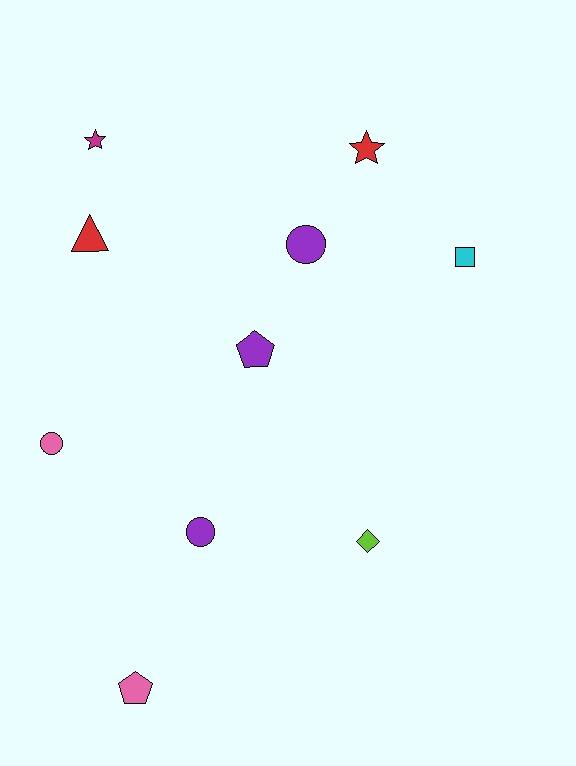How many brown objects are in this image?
There are no brown objects.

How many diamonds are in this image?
There is 1 diamond.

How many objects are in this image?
There are 10 objects.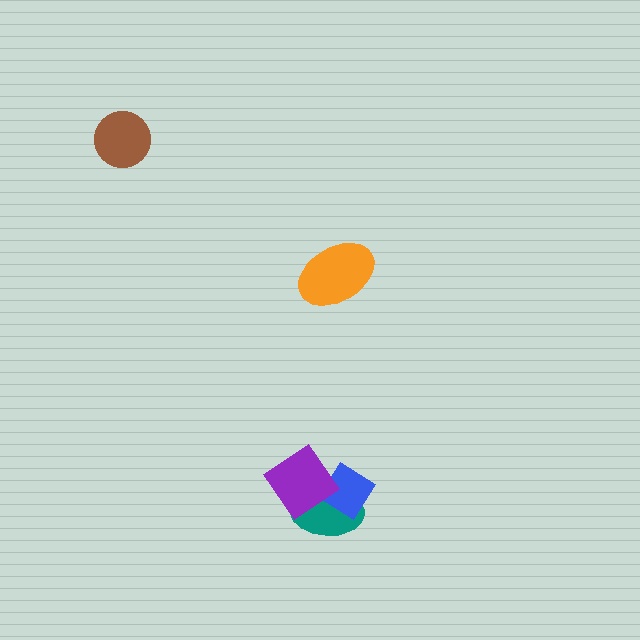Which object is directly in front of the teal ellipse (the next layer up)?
The blue diamond is directly in front of the teal ellipse.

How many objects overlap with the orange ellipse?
0 objects overlap with the orange ellipse.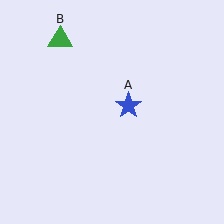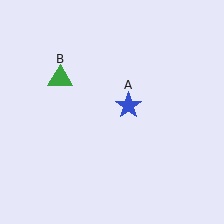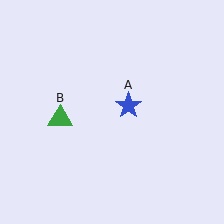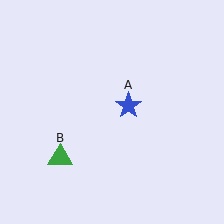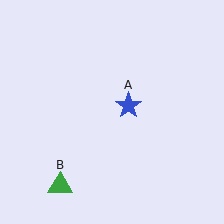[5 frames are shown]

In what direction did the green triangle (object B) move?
The green triangle (object B) moved down.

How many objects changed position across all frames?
1 object changed position: green triangle (object B).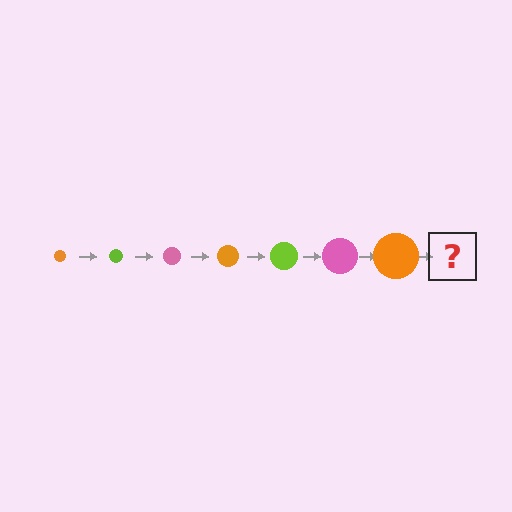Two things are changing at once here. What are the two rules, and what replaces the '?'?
The two rules are that the circle grows larger each step and the color cycles through orange, lime, and pink. The '?' should be a lime circle, larger than the previous one.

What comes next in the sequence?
The next element should be a lime circle, larger than the previous one.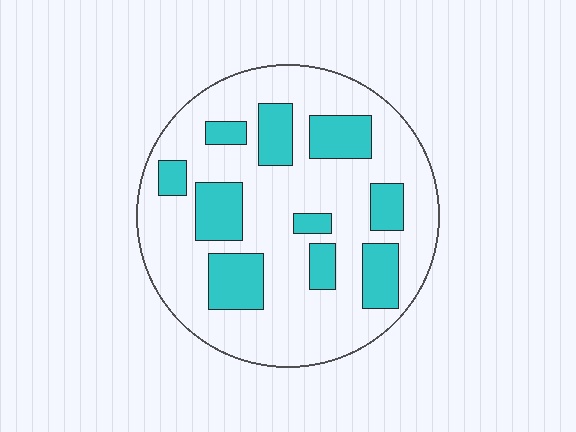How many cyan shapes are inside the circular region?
10.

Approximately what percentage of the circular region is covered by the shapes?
Approximately 25%.